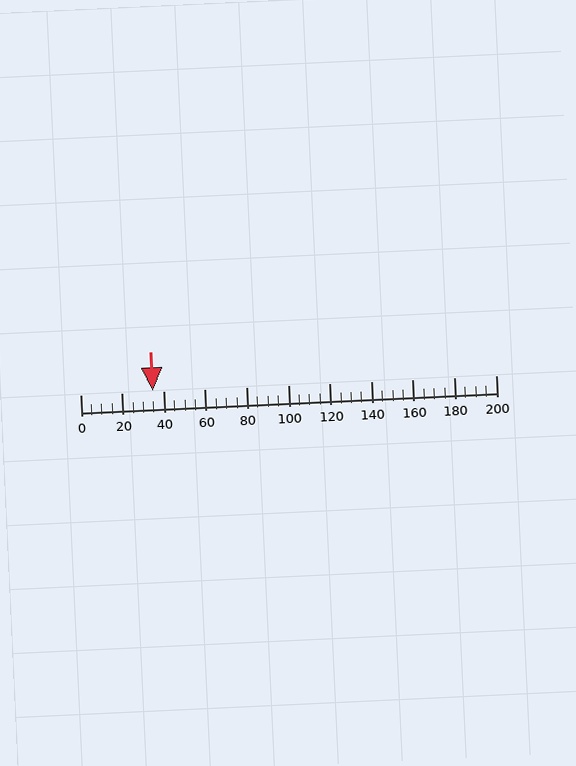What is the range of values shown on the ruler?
The ruler shows values from 0 to 200.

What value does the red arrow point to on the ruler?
The red arrow points to approximately 35.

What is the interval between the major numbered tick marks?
The major tick marks are spaced 20 units apart.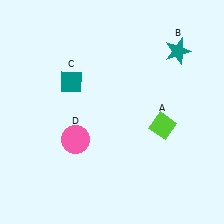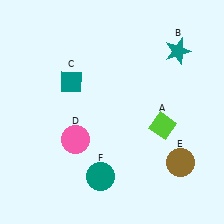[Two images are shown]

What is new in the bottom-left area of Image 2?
A teal circle (F) was added in the bottom-left area of Image 2.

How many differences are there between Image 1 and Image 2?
There are 2 differences between the two images.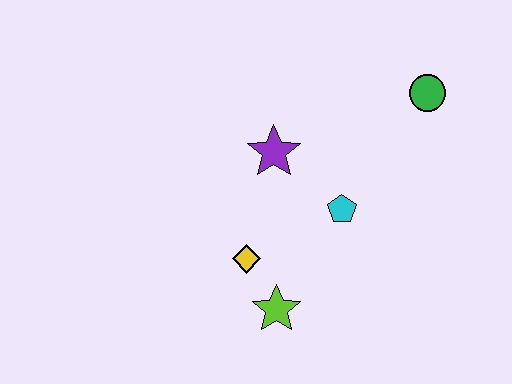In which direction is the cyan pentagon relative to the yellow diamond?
The cyan pentagon is to the right of the yellow diamond.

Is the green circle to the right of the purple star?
Yes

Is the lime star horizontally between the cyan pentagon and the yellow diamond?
Yes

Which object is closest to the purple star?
The cyan pentagon is closest to the purple star.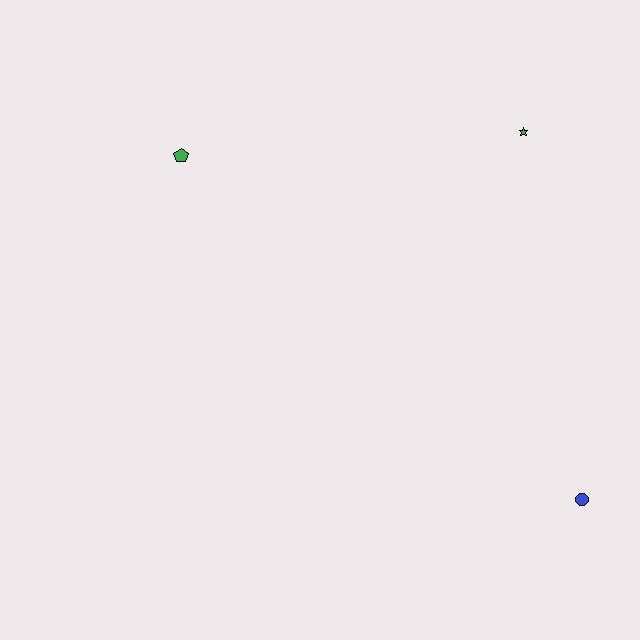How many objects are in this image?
There are 3 objects.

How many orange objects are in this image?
There are no orange objects.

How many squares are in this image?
There are no squares.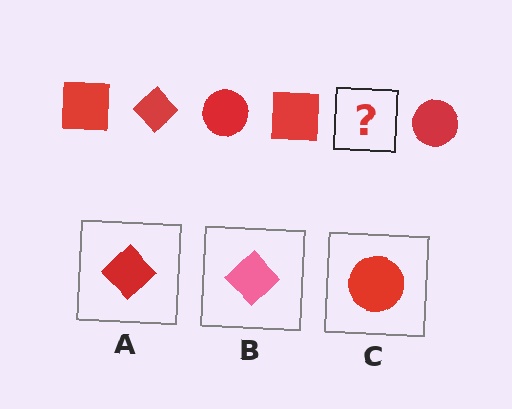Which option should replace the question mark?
Option A.